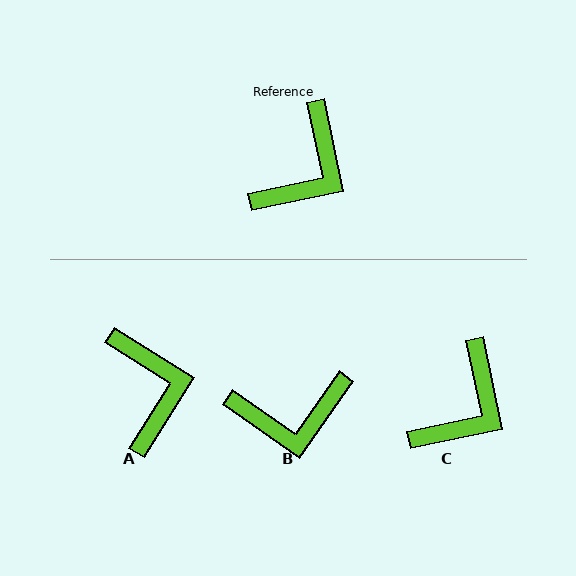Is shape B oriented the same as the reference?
No, it is off by about 47 degrees.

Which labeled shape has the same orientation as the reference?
C.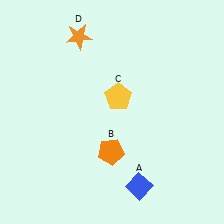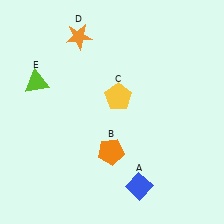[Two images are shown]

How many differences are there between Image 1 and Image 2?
There is 1 difference between the two images.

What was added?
A lime triangle (E) was added in Image 2.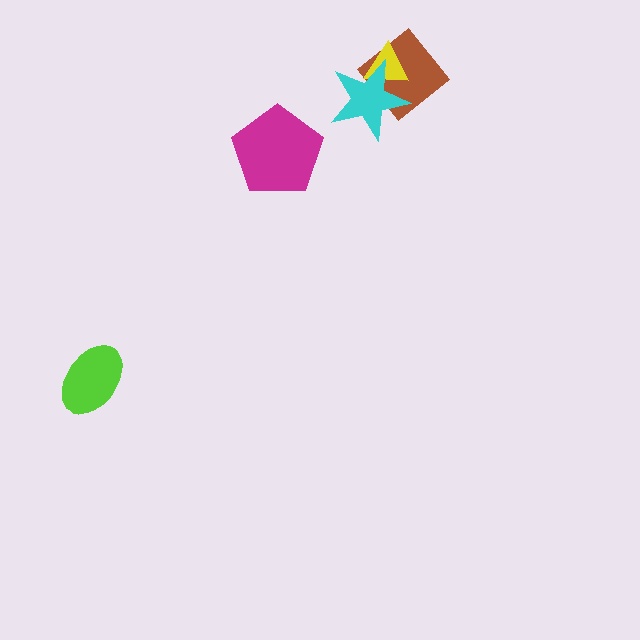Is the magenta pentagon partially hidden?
No, no other shape covers it.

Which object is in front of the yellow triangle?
The cyan star is in front of the yellow triangle.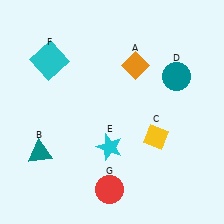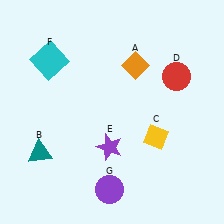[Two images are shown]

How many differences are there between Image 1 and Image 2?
There are 3 differences between the two images.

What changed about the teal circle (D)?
In Image 1, D is teal. In Image 2, it changed to red.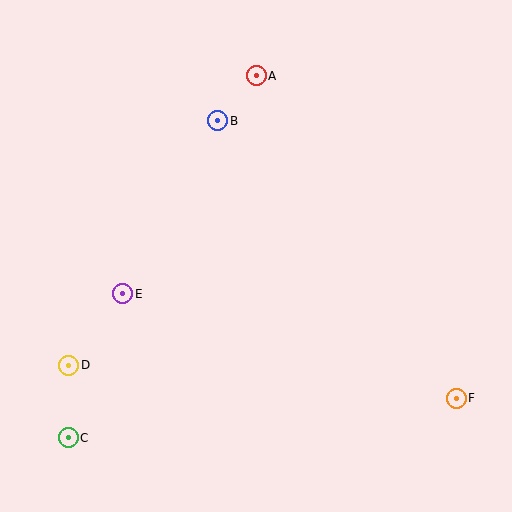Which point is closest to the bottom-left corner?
Point C is closest to the bottom-left corner.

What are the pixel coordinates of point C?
Point C is at (68, 438).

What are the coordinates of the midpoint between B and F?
The midpoint between B and F is at (337, 259).